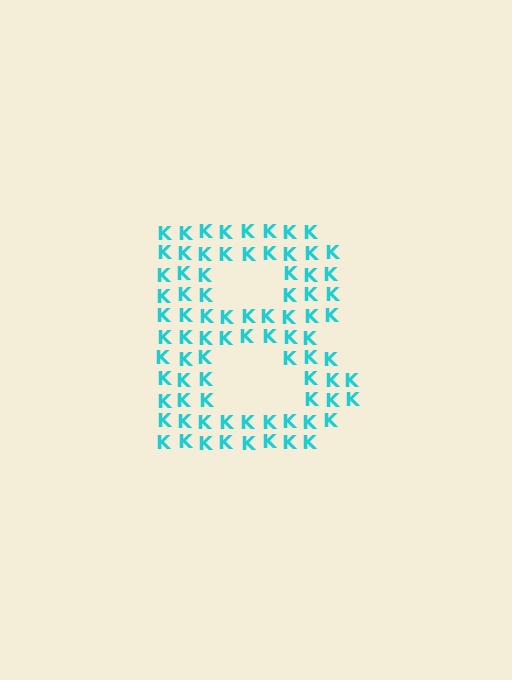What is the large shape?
The large shape is the letter B.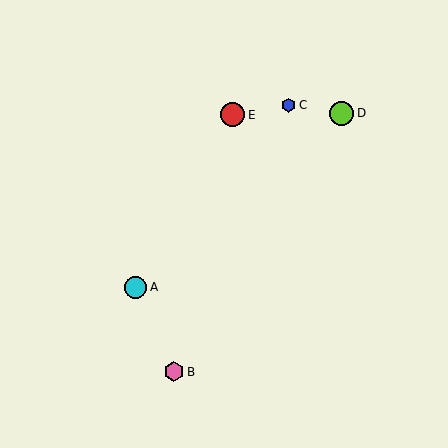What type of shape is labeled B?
Shape B is a pink hexagon.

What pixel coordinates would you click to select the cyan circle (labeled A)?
Click at (135, 287) to select the cyan circle A.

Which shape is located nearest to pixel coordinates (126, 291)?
The cyan circle (labeled A) at (135, 287) is nearest to that location.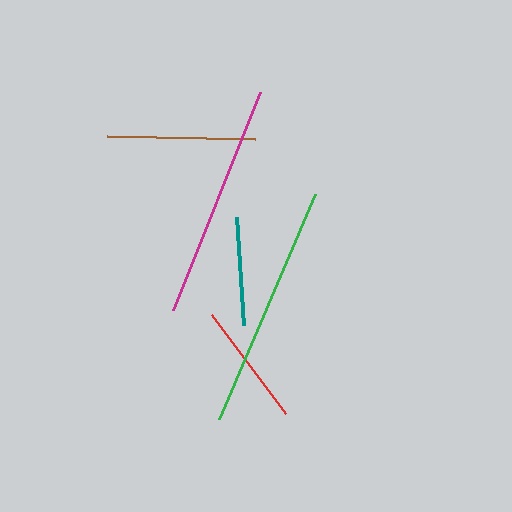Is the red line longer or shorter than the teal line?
The red line is longer than the teal line.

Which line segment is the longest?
The green line is the longest at approximately 245 pixels.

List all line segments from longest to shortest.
From longest to shortest: green, magenta, brown, red, teal.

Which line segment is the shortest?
The teal line is the shortest at approximately 108 pixels.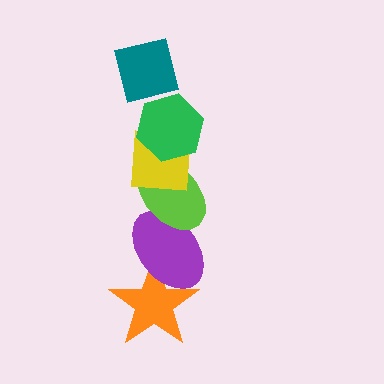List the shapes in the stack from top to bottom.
From top to bottom: the teal square, the green hexagon, the yellow square, the lime ellipse, the purple ellipse, the orange star.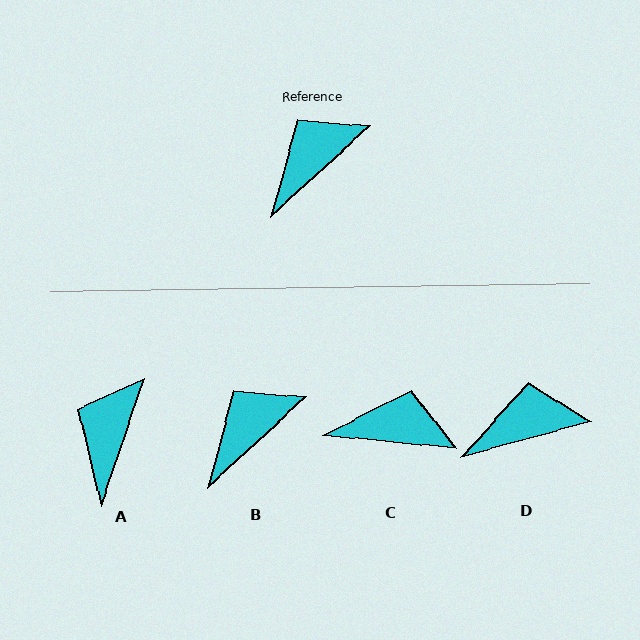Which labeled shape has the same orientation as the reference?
B.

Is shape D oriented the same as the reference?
No, it is off by about 27 degrees.